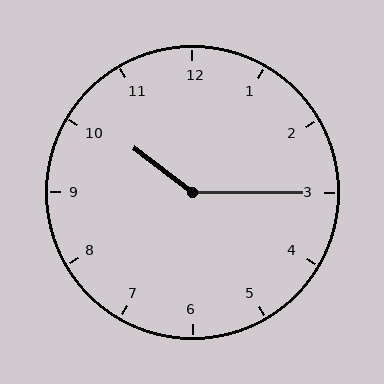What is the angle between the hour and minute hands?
Approximately 142 degrees.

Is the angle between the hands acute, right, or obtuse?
It is obtuse.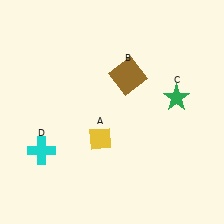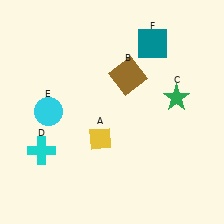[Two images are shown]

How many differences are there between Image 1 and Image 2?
There are 2 differences between the two images.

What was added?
A cyan circle (E), a teal square (F) were added in Image 2.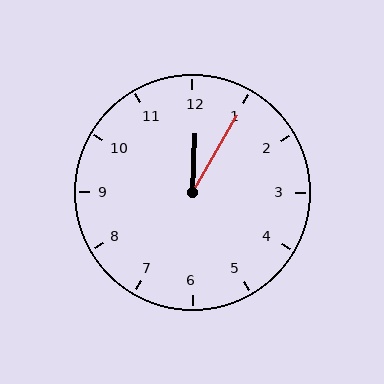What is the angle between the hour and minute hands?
Approximately 28 degrees.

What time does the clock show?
12:05.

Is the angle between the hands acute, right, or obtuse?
It is acute.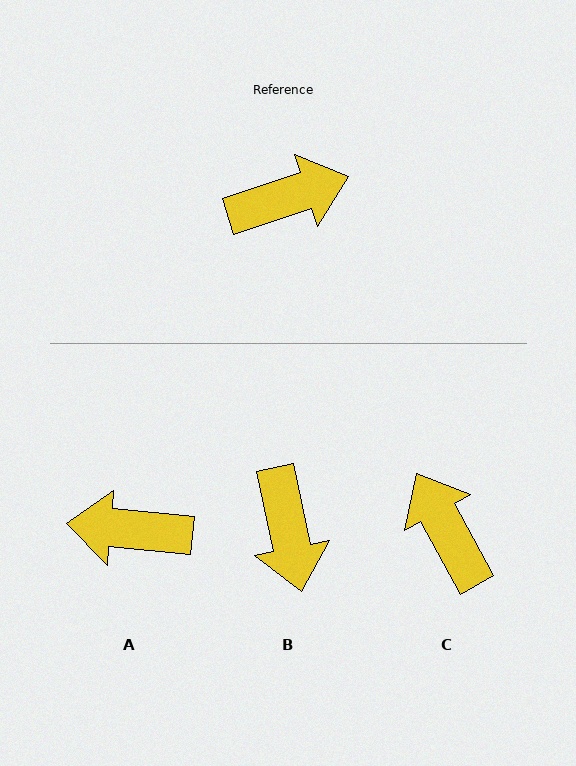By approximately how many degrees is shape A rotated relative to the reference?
Approximately 157 degrees counter-clockwise.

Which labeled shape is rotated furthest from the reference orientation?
A, about 157 degrees away.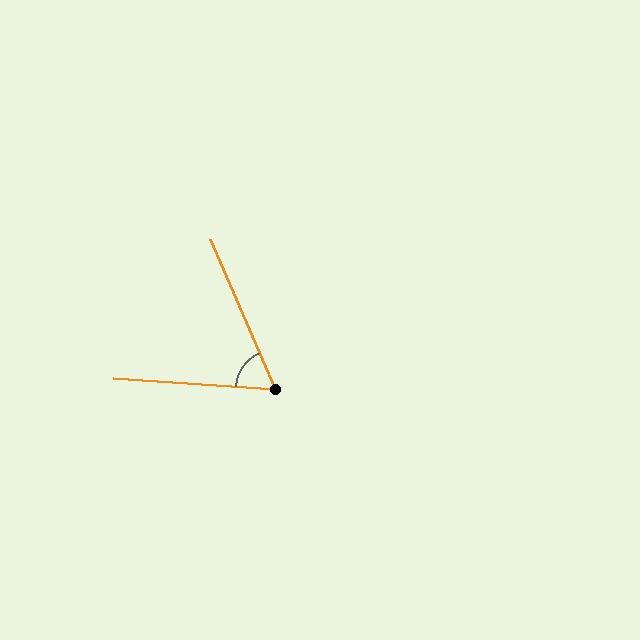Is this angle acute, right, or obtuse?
It is acute.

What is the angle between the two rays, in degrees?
Approximately 63 degrees.